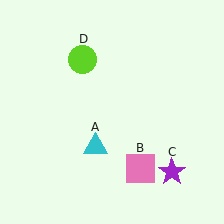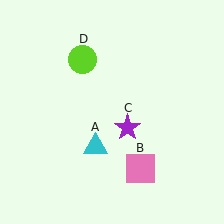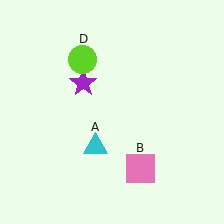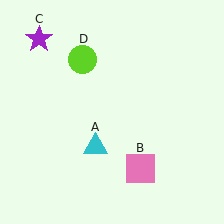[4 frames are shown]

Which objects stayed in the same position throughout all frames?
Cyan triangle (object A) and pink square (object B) and lime circle (object D) remained stationary.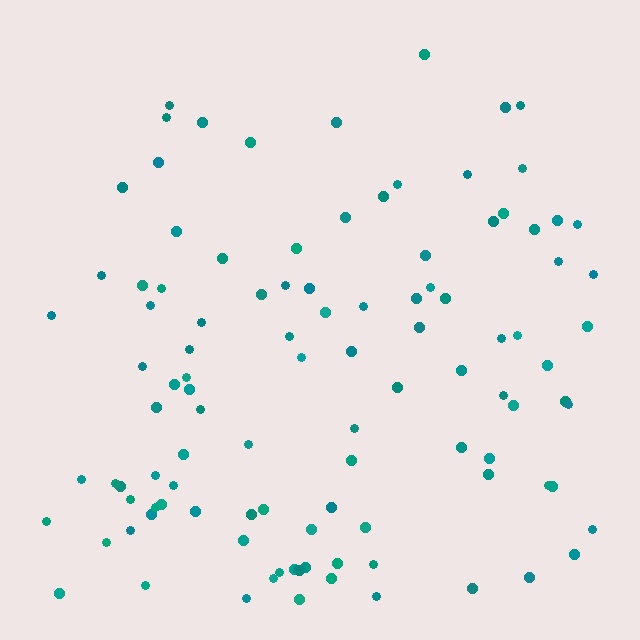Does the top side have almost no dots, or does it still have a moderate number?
Still a moderate number, just noticeably fewer than the bottom.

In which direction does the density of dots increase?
From top to bottom, with the bottom side densest.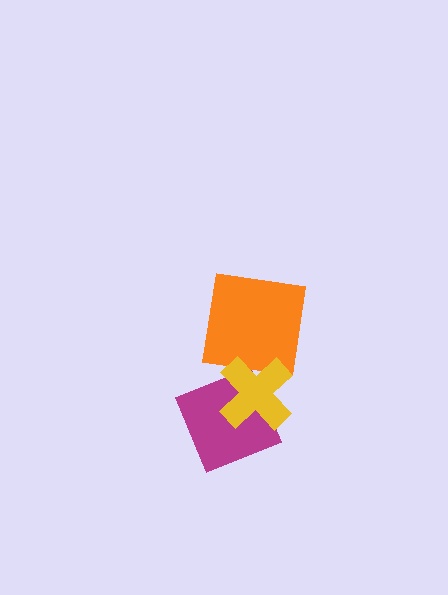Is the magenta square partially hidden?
Yes, it is partially covered by another shape.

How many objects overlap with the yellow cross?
2 objects overlap with the yellow cross.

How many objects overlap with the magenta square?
1 object overlaps with the magenta square.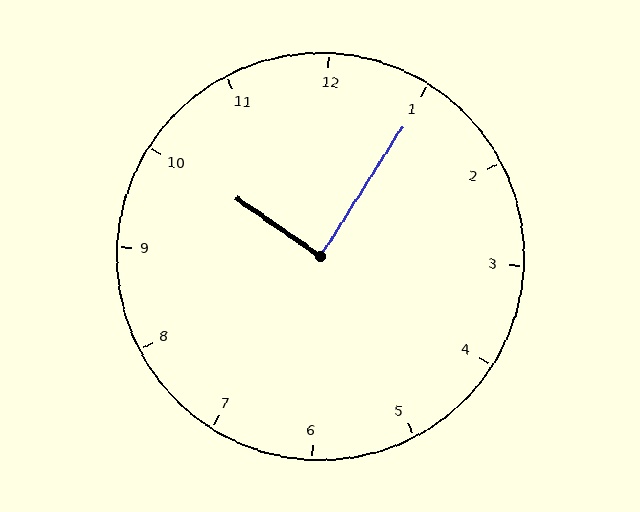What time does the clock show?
10:05.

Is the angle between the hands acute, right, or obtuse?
It is right.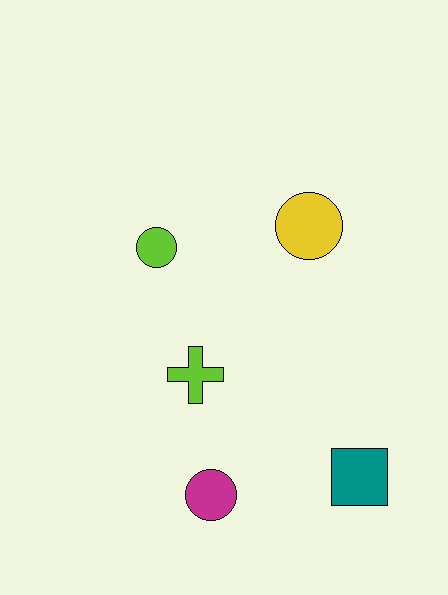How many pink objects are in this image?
There are no pink objects.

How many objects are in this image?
There are 5 objects.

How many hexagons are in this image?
There are no hexagons.